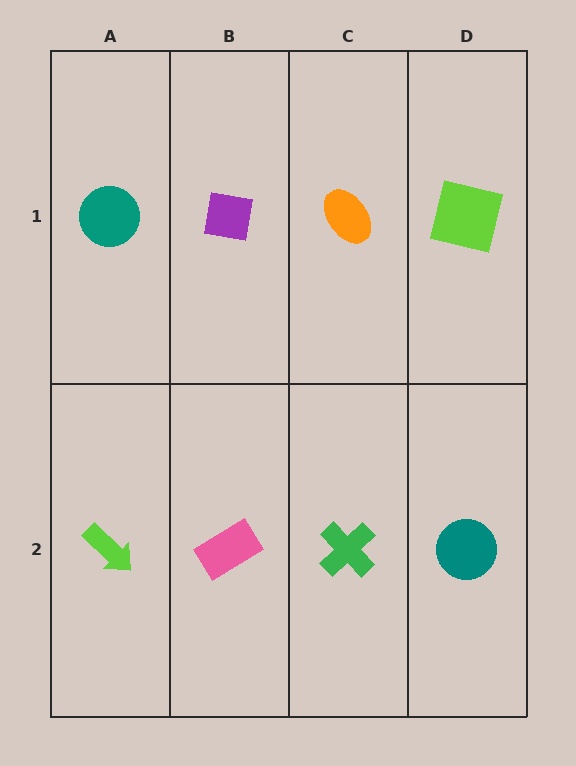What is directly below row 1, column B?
A pink rectangle.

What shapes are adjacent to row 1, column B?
A pink rectangle (row 2, column B), a teal circle (row 1, column A), an orange ellipse (row 1, column C).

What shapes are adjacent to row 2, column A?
A teal circle (row 1, column A), a pink rectangle (row 2, column B).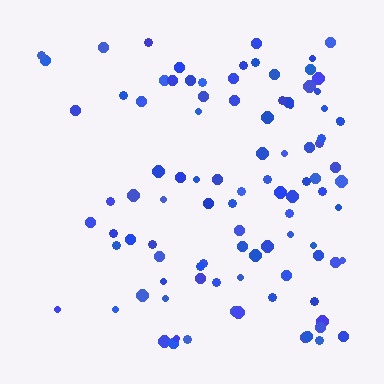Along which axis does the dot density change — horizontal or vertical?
Horizontal.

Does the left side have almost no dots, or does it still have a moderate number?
Still a moderate number, just noticeably fewer than the right.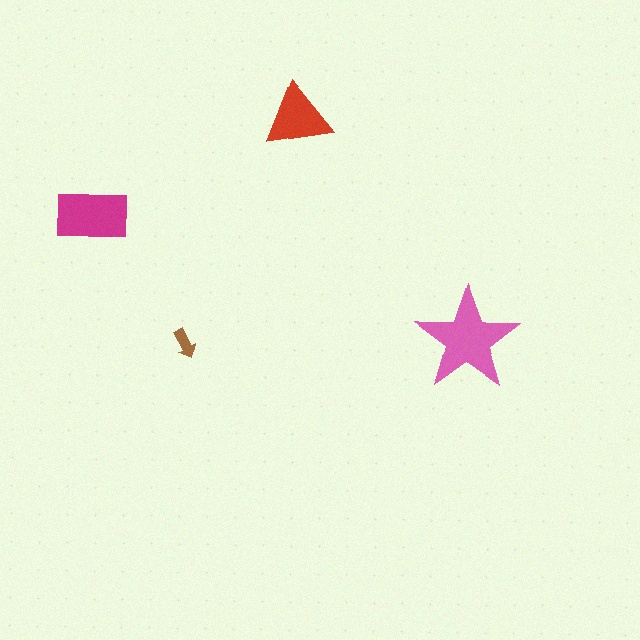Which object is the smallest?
The brown arrow.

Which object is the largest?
The pink star.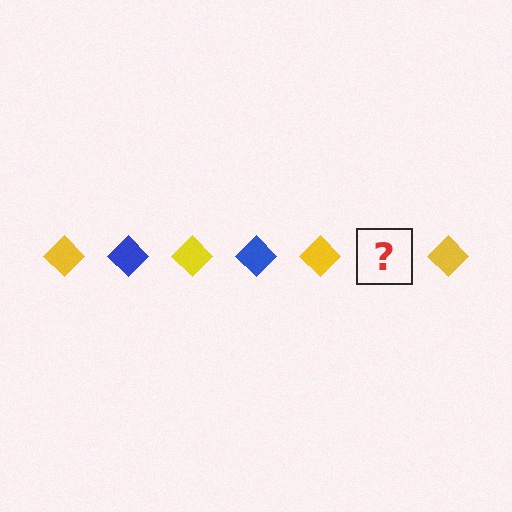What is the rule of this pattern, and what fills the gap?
The rule is that the pattern cycles through yellow, blue diamonds. The gap should be filled with a blue diamond.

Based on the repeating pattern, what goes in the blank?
The blank should be a blue diamond.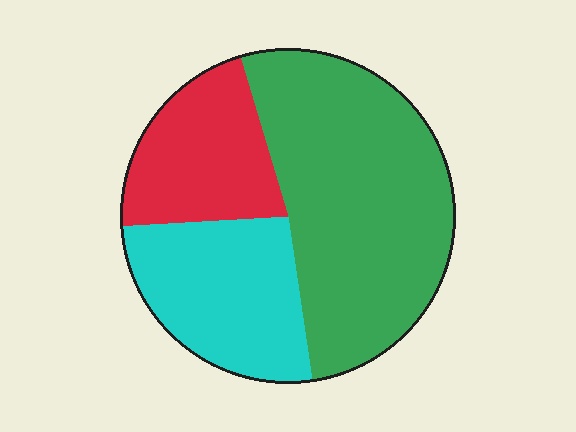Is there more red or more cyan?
Cyan.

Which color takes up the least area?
Red, at roughly 20%.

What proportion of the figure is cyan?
Cyan covers 26% of the figure.